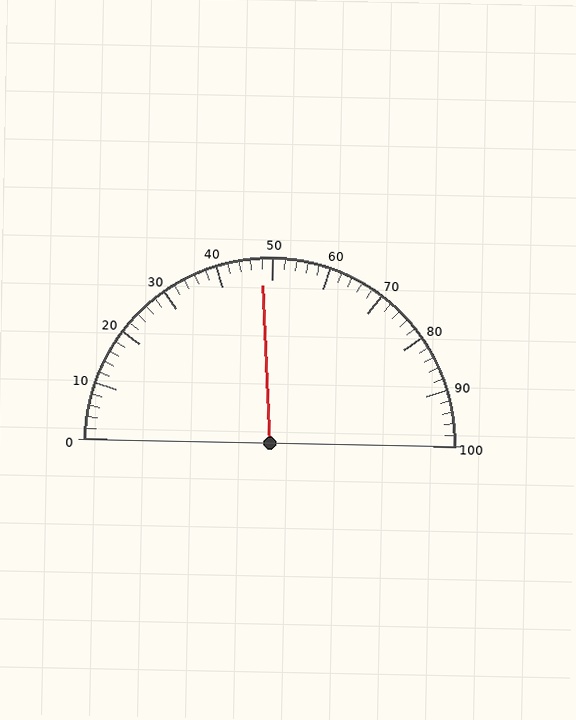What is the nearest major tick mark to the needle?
The nearest major tick mark is 50.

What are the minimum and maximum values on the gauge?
The gauge ranges from 0 to 100.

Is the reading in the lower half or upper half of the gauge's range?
The reading is in the lower half of the range (0 to 100).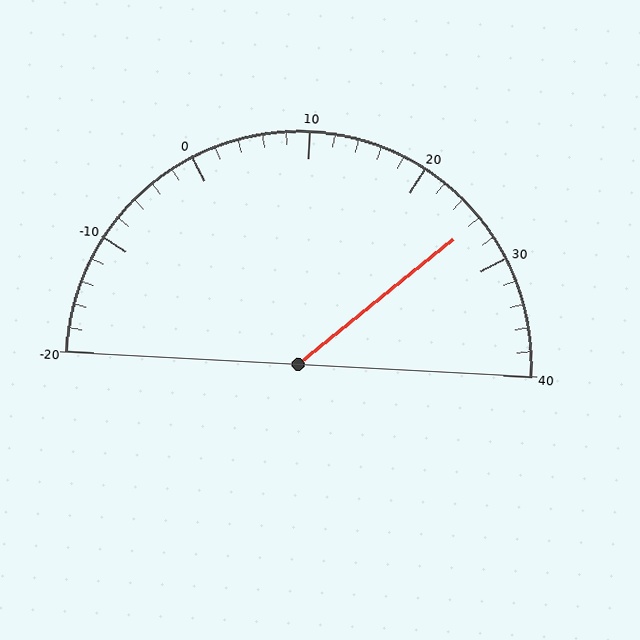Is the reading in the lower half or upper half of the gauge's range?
The reading is in the upper half of the range (-20 to 40).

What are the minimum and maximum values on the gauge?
The gauge ranges from -20 to 40.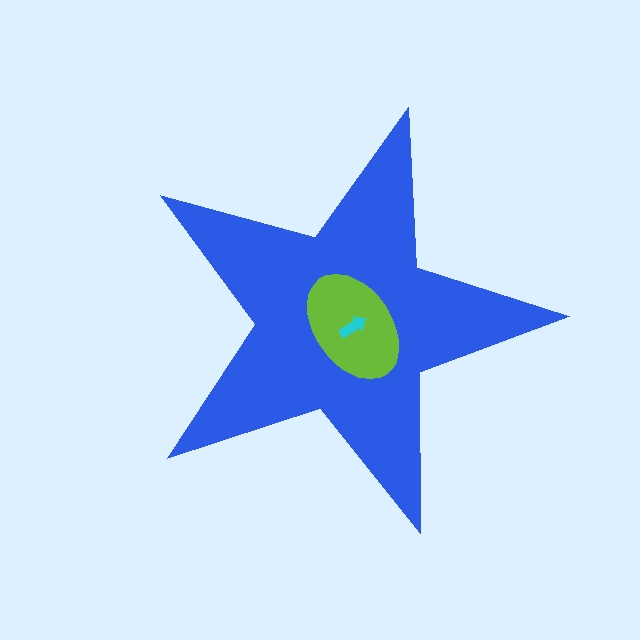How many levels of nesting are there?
3.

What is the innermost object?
The cyan arrow.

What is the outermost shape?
The blue star.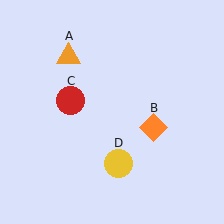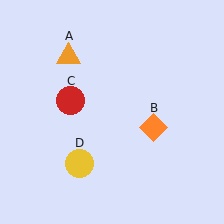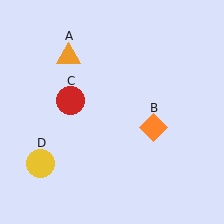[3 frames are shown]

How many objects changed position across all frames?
1 object changed position: yellow circle (object D).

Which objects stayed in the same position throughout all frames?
Orange triangle (object A) and orange diamond (object B) and red circle (object C) remained stationary.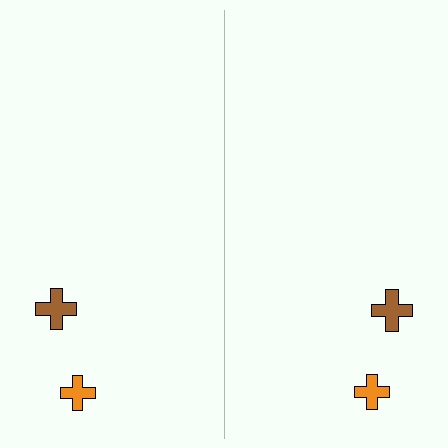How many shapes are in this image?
There are 4 shapes in this image.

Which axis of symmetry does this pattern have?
The pattern has a vertical axis of symmetry running through the center of the image.